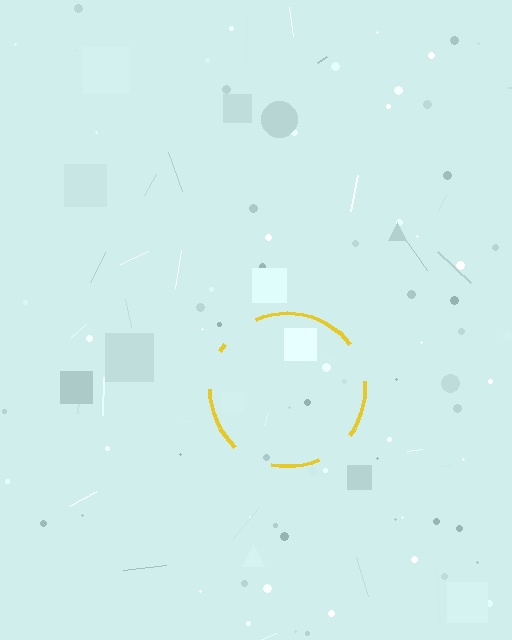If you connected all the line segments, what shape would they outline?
They would outline a circle.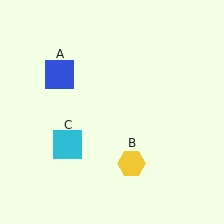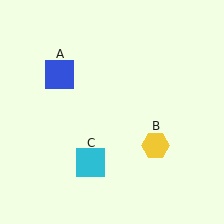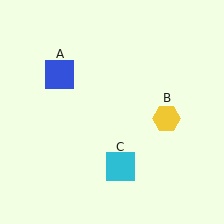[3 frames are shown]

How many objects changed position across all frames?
2 objects changed position: yellow hexagon (object B), cyan square (object C).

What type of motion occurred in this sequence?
The yellow hexagon (object B), cyan square (object C) rotated counterclockwise around the center of the scene.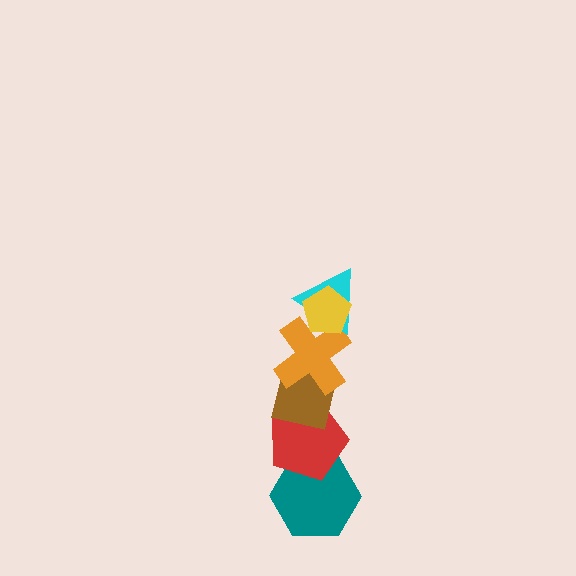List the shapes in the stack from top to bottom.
From top to bottom: the yellow pentagon, the cyan triangle, the orange cross, the brown square, the red pentagon, the teal hexagon.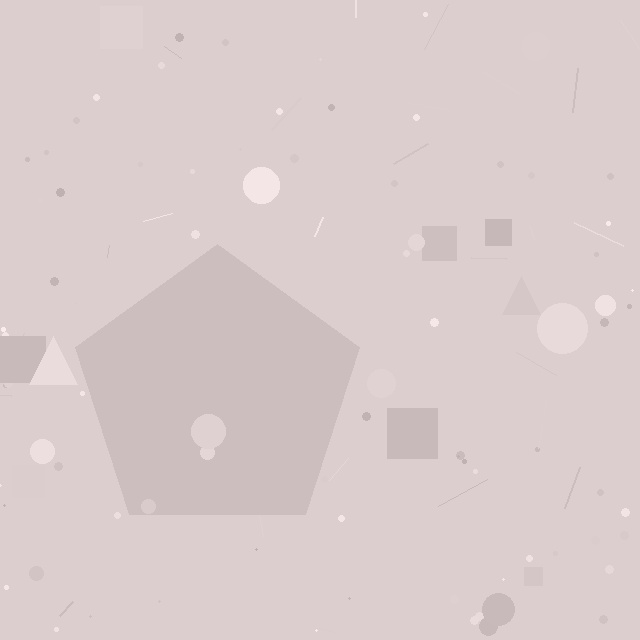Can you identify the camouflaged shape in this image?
The camouflaged shape is a pentagon.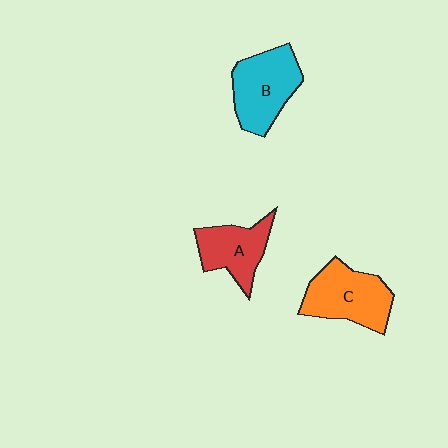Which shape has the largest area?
Shape C (orange).